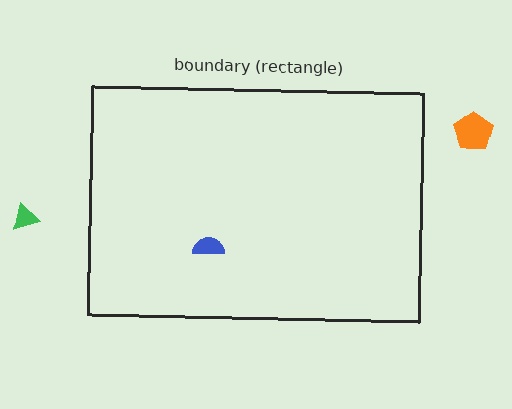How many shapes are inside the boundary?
1 inside, 2 outside.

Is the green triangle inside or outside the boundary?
Outside.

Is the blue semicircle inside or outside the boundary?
Inside.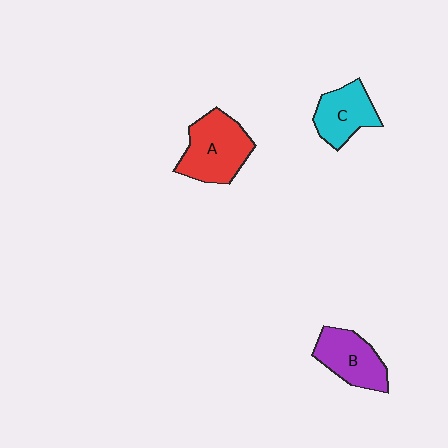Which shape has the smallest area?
Shape C (cyan).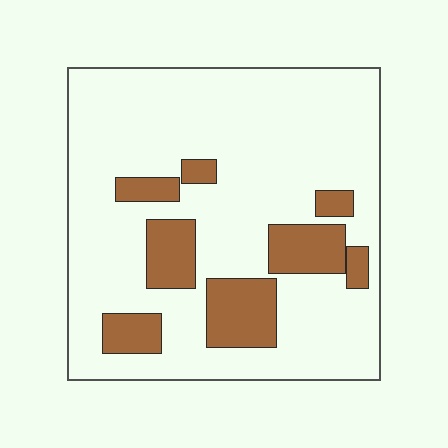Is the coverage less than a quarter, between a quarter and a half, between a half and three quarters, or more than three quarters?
Less than a quarter.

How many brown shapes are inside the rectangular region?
8.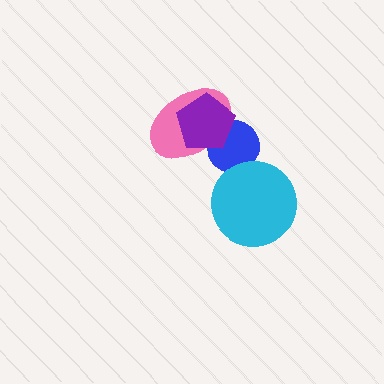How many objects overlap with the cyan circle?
1 object overlaps with the cyan circle.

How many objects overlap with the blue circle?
3 objects overlap with the blue circle.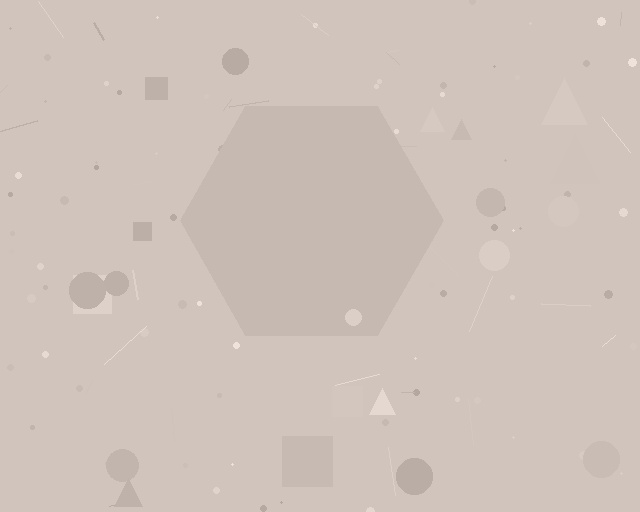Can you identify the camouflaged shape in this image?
The camouflaged shape is a hexagon.